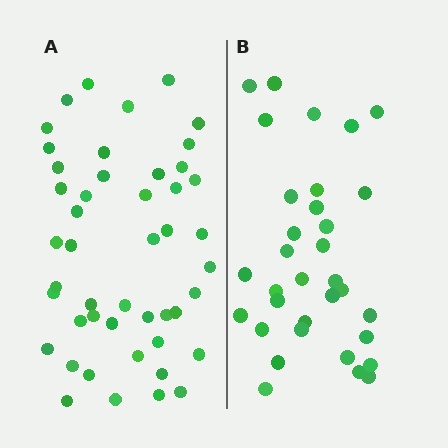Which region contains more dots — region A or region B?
Region A (the left region) has more dots.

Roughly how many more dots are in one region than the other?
Region A has approximately 15 more dots than region B.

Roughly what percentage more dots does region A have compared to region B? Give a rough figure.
About 40% more.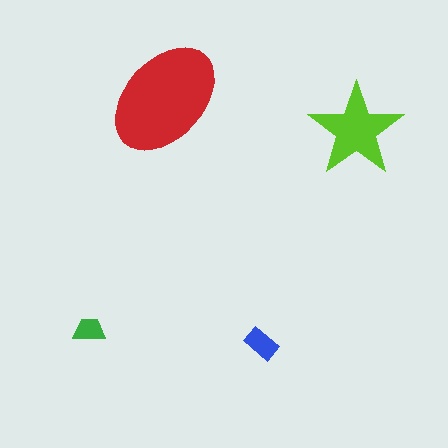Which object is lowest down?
The blue rectangle is bottommost.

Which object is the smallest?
The green trapezoid.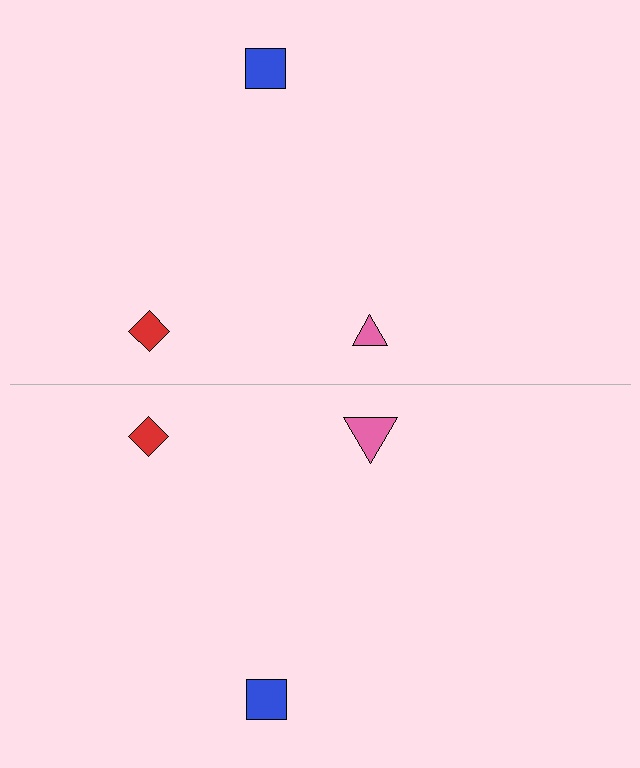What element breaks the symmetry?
The pink triangle on the bottom side has a different size than its mirror counterpart.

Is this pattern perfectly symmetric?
No, the pattern is not perfectly symmetric. The pink triangle on the bottom side has a different size than its mirror counterpart.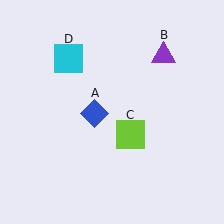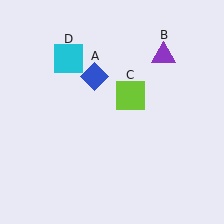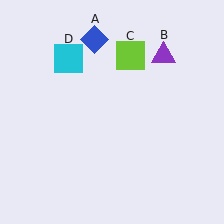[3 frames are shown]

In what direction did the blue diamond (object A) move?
The blue diamond (object A) moved up.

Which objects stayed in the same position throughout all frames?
Purple triangle (object B) and cyan square (object D) remained stationary.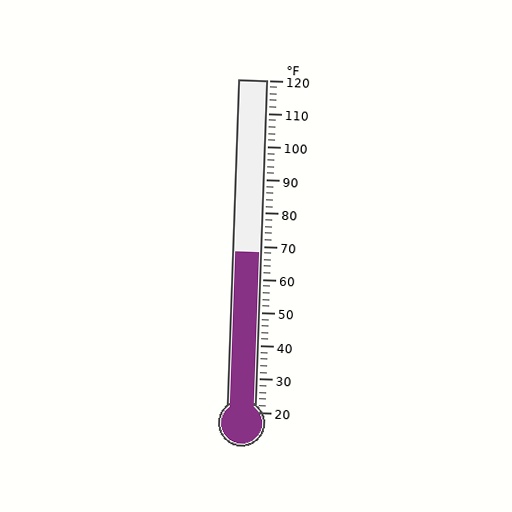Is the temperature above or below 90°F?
The temperature is below 90°F.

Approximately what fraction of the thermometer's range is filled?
The thermometer is filled to approximately 50% of its range.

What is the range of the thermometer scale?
The thermometer scale ranges from 20°F to 120°F.